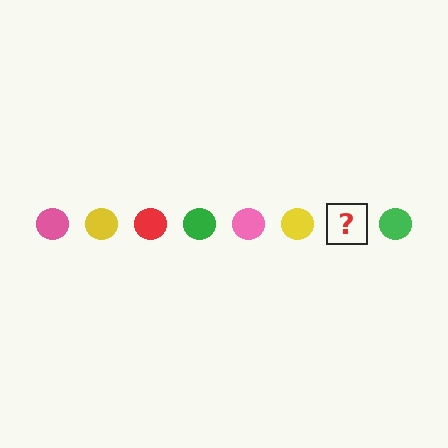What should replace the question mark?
The question mark should be replaced with a red circle.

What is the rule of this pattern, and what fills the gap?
The rule is that the pattern cycles through pink, yellow, red, green circles. The gap should be filled with a red circle.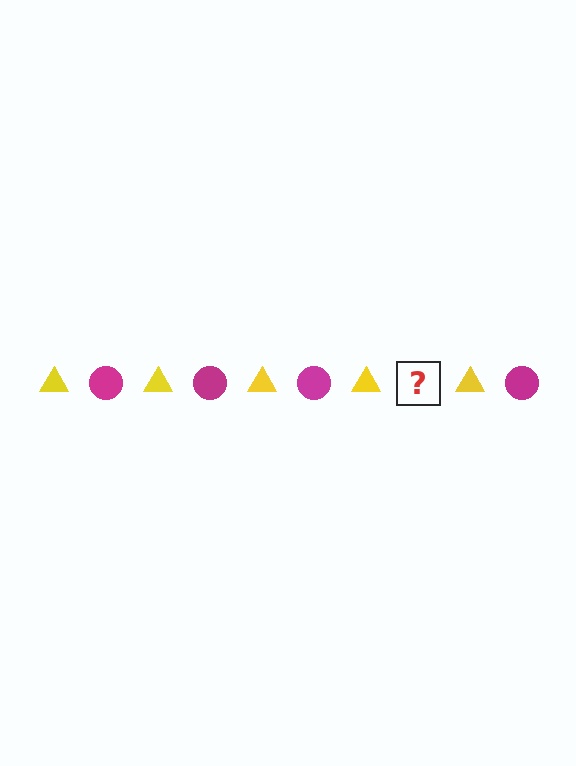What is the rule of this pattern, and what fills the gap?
The rule is that the pattern alternates between yellow triangle and magenta circle. The gap should be filled with a magenta circle.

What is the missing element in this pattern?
The missing element is a magenta circle.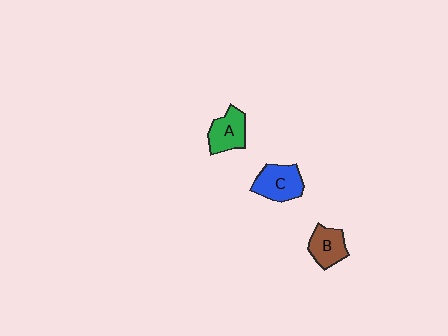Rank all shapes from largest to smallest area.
From largest to smallest: C (blue), A (green), B (brown).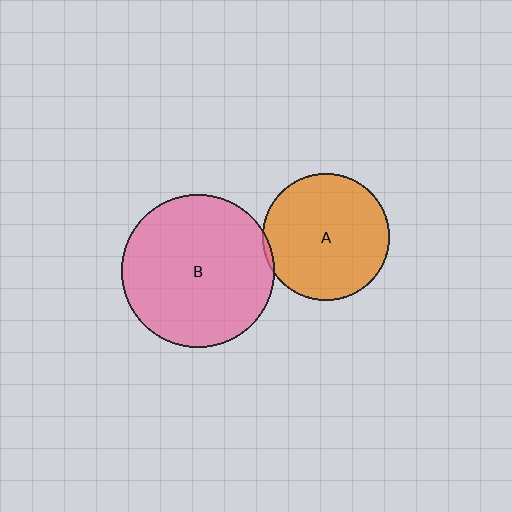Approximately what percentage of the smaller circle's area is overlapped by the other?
Approximately 5%.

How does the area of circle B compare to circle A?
Approximately 1.4 times.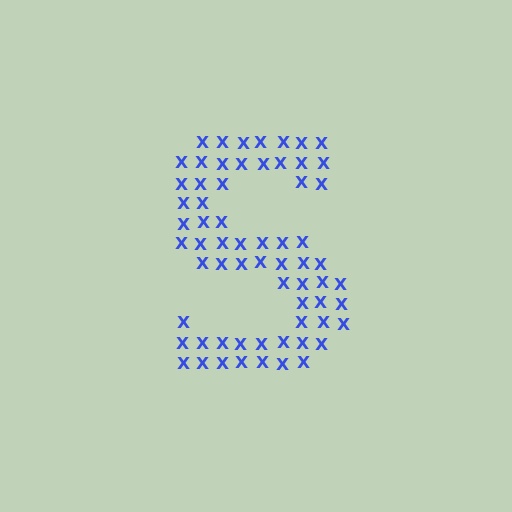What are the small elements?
The small elements are letter X's.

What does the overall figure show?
The overall figure shows the letter S.